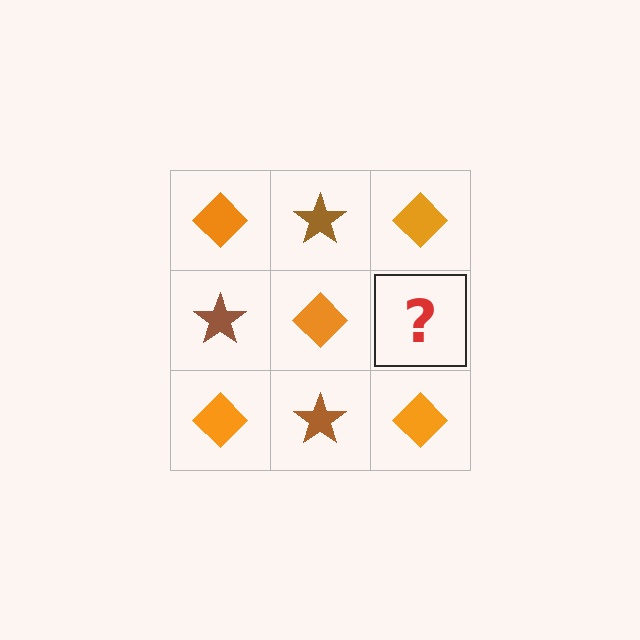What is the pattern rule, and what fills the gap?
The rule is that it alternates orange diamond and brown star in a checkerboard pattern. The gap should be filled with a brown star.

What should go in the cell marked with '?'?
The missing cell should contain a brown star.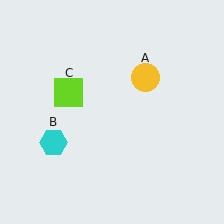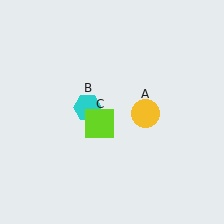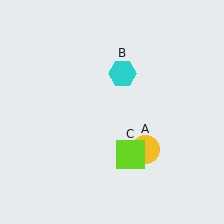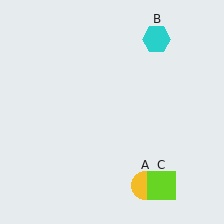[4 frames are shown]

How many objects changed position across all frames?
3 objects changed position: yellow circle (object A), cyan hexagon (object B), lime square (object C).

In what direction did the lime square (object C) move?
The lime square (object C) moved down and to the right.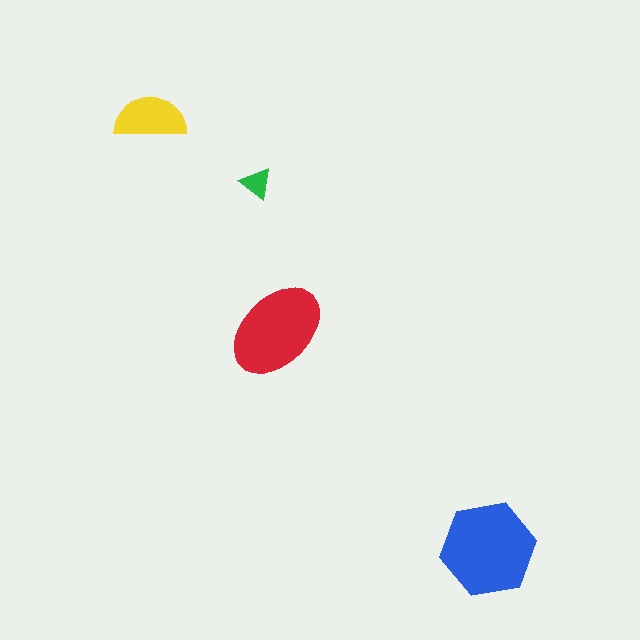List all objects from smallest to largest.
The green triangle, the yellow semicircle, the red ellipse, the blue hexagon.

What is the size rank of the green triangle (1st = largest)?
4th.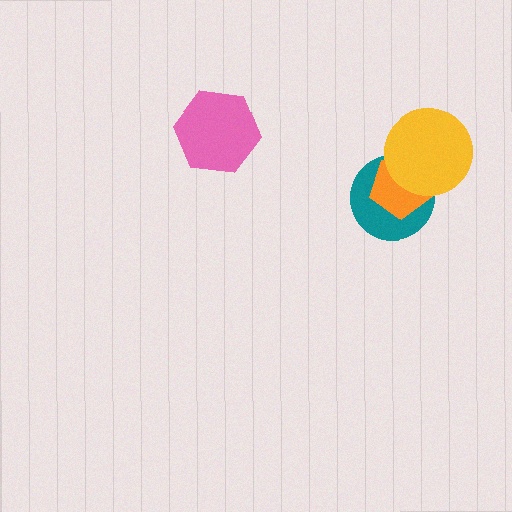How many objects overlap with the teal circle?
2 objects overlap with the teal circle.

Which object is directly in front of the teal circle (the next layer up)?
The orange pentagon is directly in front of the teal circle.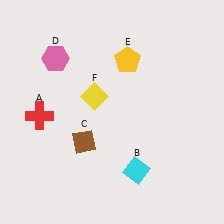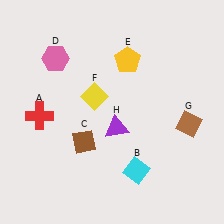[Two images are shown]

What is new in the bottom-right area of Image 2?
A brown diamond (G) was added in the bottom-right area of Image 2.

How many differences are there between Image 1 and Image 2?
There are 2 differences between the two images.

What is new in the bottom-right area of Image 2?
A purple triangle (H) was added in the bottom-right area of Image 2.